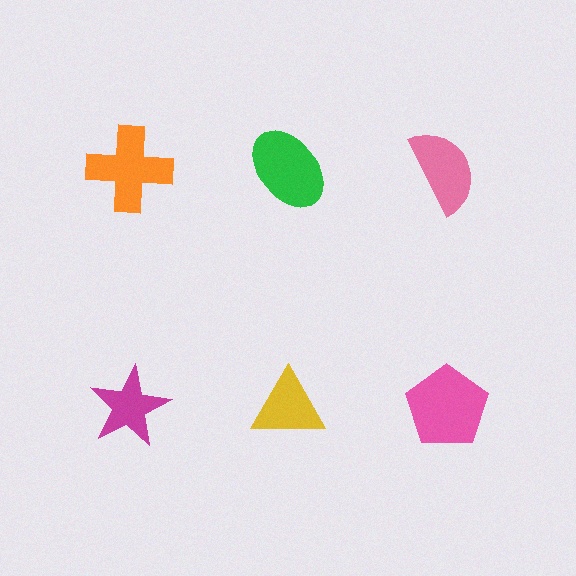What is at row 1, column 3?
A pink semicircle.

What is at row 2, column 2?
A yellow triangle.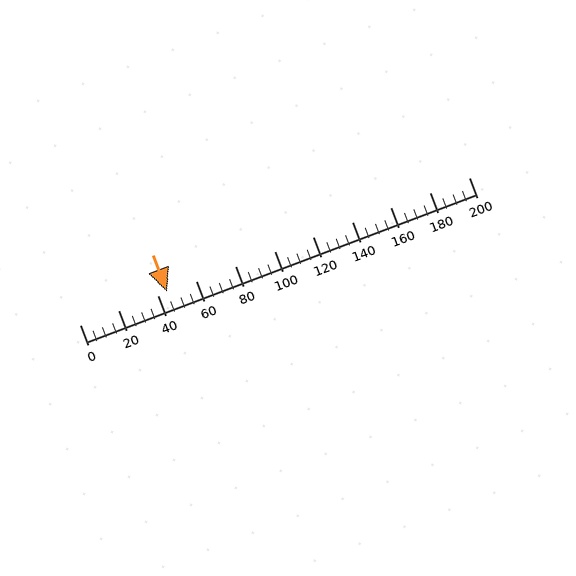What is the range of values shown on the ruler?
The ruler shows values from 0 to 200.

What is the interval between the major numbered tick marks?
The major tick marks are spaced 20 units apart.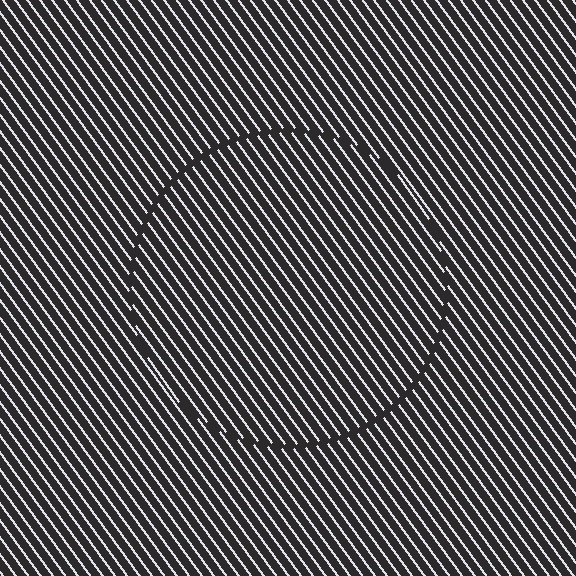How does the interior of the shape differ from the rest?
The interior of the shape contains the same grating, shifted by half a period — the contour is defined by the phase discontinuity where line-ends from the inner and outer gratings abut.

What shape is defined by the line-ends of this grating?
An illusory circle. The interior of the shape contains the same grating, shifted by half a period — the contour is defined by the phase discontinuity where line-ends from the inner and outer gratings abut.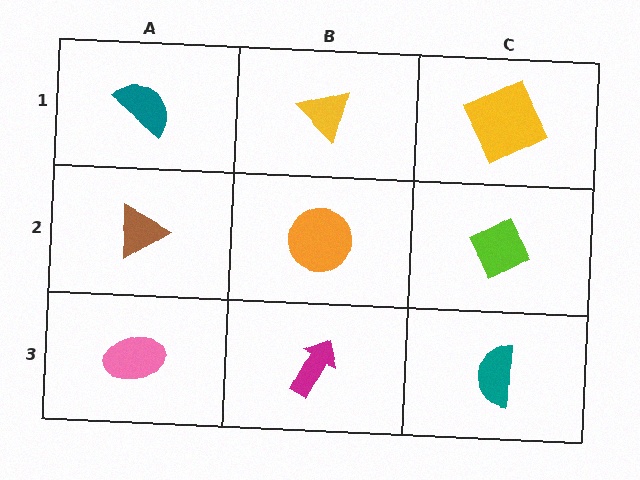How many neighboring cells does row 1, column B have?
3.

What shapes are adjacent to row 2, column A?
A teal semicircle (row 1, column A), a pink ellipse (row 3, column A), an orange circle (row 2, column B).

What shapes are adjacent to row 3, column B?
An orange circle (row 2, column B), a pink ellipse (row 3, column A), a teal semicircle (row 3, column C).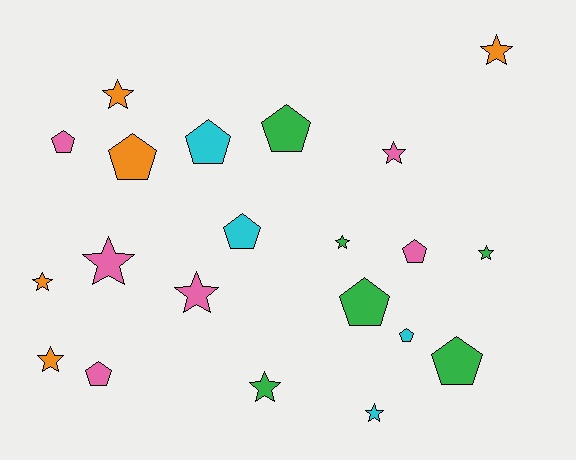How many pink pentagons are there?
There are 3 pink pentagons.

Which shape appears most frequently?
Star, with 11 objects.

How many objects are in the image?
There are 21 objects.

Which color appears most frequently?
Pink, with 6 objects.